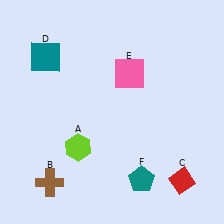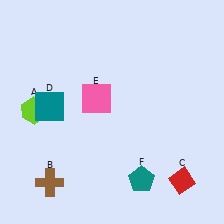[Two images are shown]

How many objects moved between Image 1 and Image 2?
3 objects moved between the two images.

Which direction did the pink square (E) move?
The pink square (E) moved left.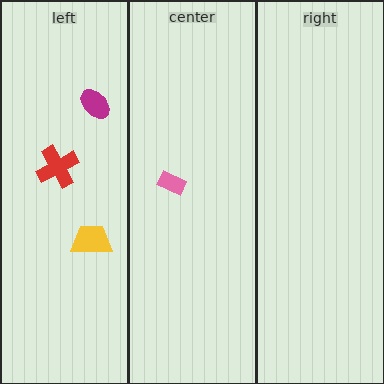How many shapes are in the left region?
3.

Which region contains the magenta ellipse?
The left region.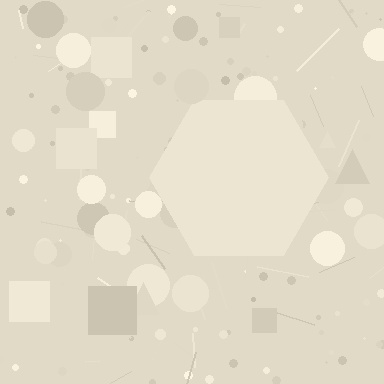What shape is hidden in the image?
A hexagon is hidden in the image.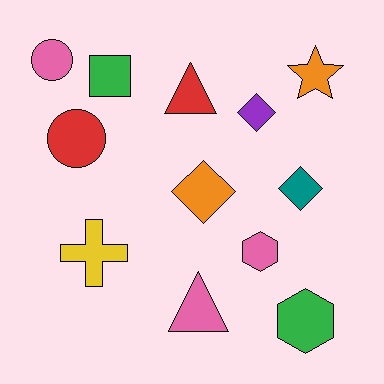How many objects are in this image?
There are 12 objects.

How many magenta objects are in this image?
There are no magenta objects.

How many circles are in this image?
There are 2 circles.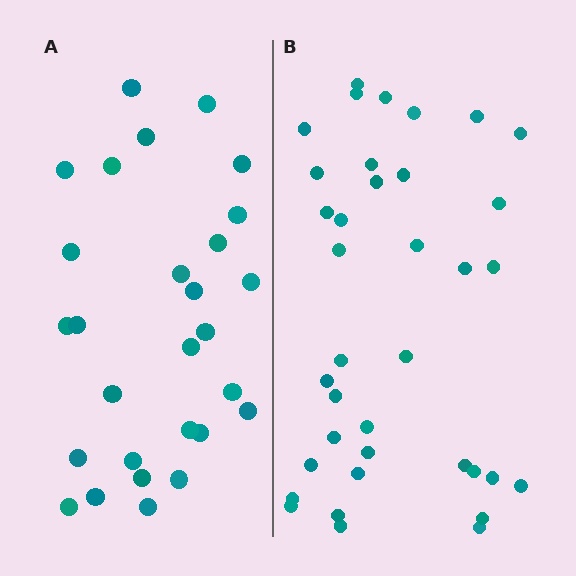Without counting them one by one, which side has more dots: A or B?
Region B (the right region) has more dots.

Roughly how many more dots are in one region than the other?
Region B has roughly 8 or so more dots than region A.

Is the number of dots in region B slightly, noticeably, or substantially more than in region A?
Region B has noticeably more, but not dramatically so. The ratio is roughly 1.3 to 1.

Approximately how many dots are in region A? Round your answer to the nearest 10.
About 30 dots. (The exact count is 28, which rounds to 30.)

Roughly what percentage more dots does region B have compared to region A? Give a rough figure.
About 30% more.